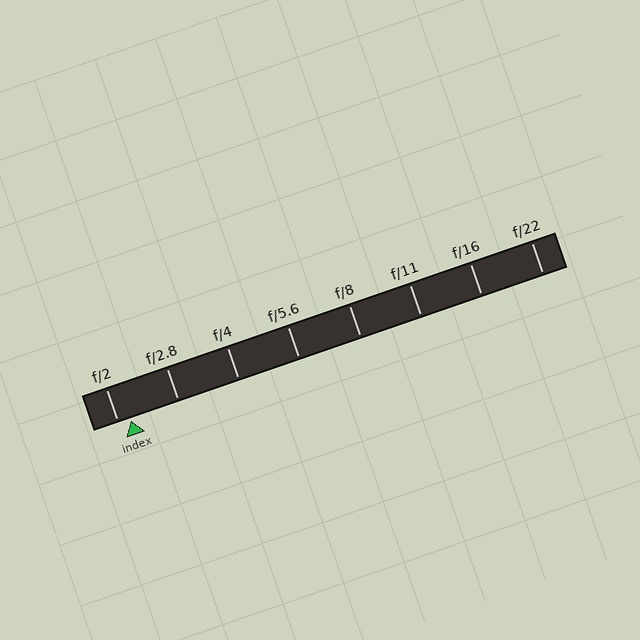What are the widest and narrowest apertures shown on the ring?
The widest aperture shown is f/2 and the narrowest is f/22.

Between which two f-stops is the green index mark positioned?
The index mark is between f/2 and f/2.8.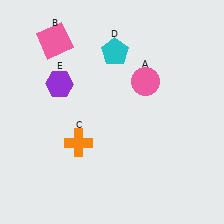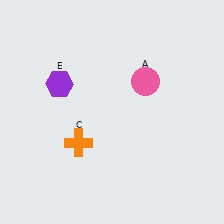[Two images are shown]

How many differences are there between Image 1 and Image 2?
There are 2 differences between the two images.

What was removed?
The pink square (B), the cyan pentagon (D) were removed in Image 2.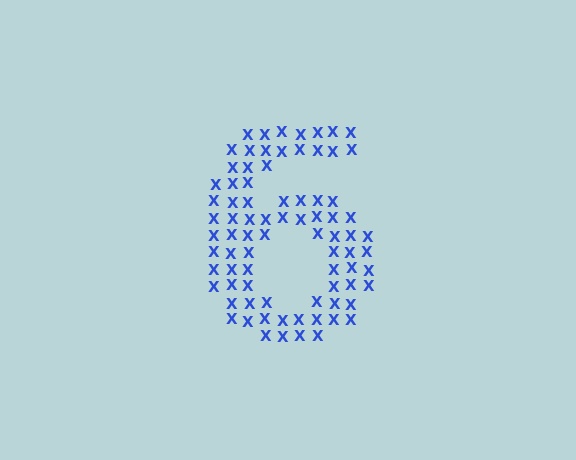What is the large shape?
The large shape is the digit 6.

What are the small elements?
The small elements are letter X's.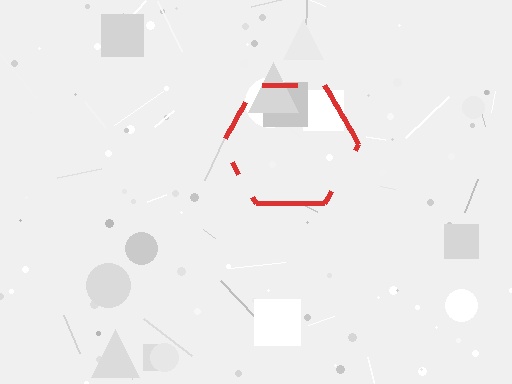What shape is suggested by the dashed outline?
The dashed outline suggests a hexagon.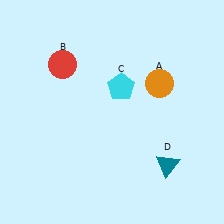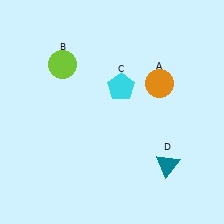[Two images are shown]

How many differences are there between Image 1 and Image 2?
There is 1 difference between the two images.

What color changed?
The circle (B) changed from red in Image 1 to lime in Image 2.